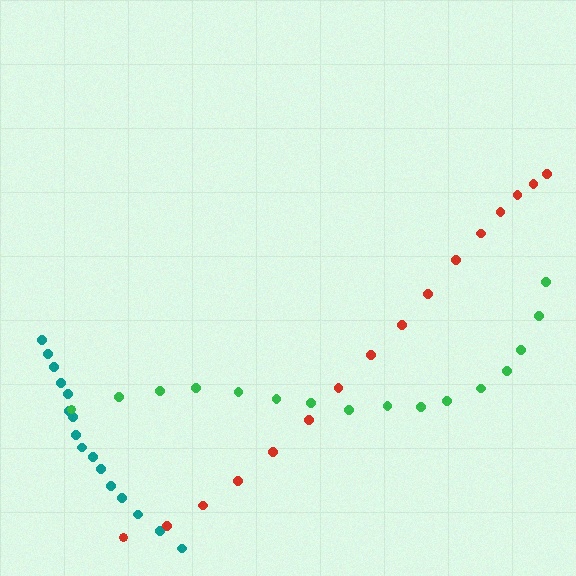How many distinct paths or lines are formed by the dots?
There are 3 distinct paths.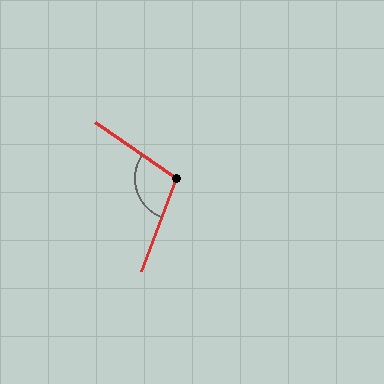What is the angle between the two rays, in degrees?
Approximately 104 degrees.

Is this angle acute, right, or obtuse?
It is obtuse.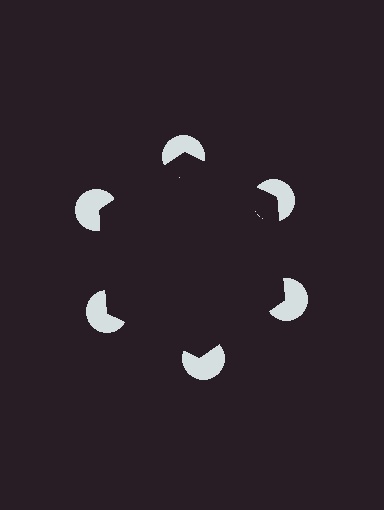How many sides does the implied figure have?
6 sides.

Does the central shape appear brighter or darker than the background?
It typically appears slightly darker than the background, even though no actual brightness change is drawn.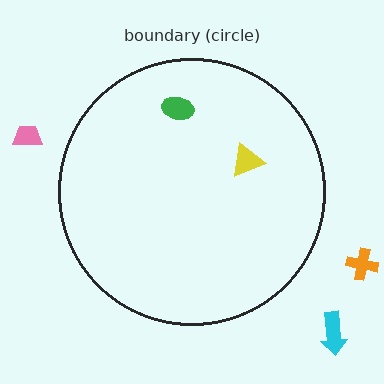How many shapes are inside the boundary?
2 inside, 3 outside.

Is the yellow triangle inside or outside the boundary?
Inside.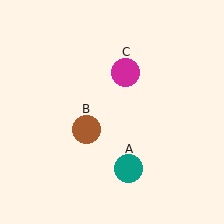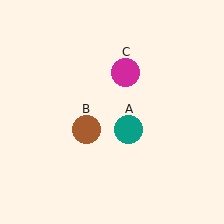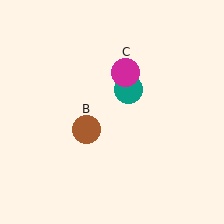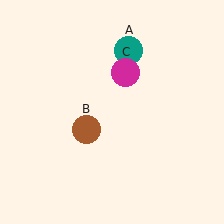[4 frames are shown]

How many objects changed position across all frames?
1 object changed position: teal circle (object A).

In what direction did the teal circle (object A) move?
The teal circle (object A) moved up.